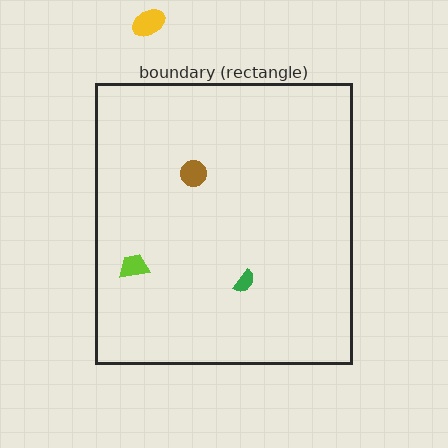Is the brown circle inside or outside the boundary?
Inside.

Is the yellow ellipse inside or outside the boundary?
Outside.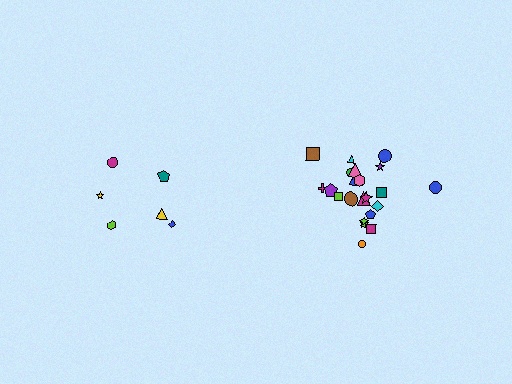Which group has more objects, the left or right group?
The right group.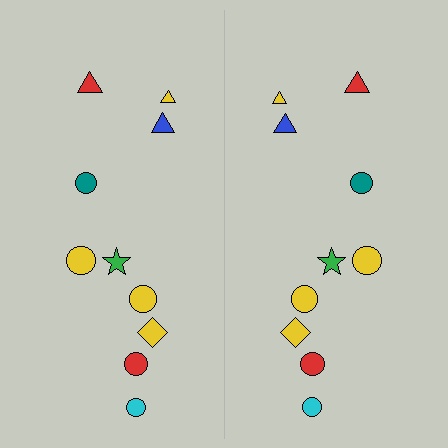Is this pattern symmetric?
Yes, this pattern has bilateral (reflection) symmetry.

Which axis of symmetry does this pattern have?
The pattern has a vertical axis of symmetry running through the center of the image.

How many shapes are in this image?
There are 20 shapes in this image.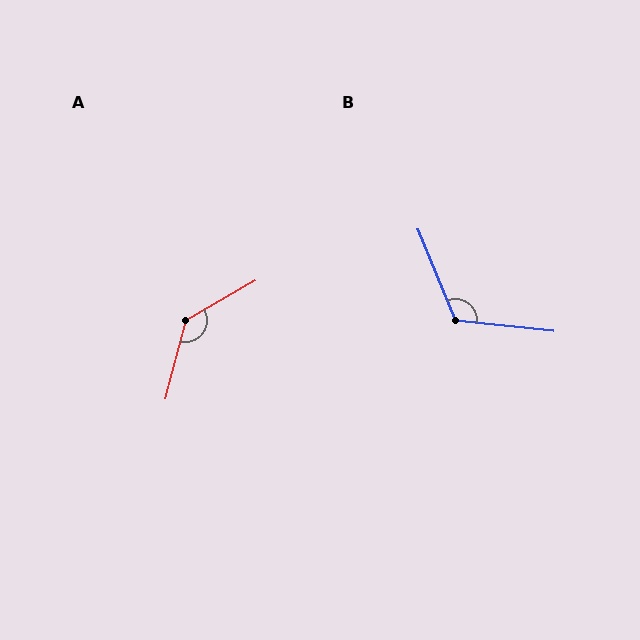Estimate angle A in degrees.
Approximately 134 degrees.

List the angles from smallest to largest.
B (119°), A (134°).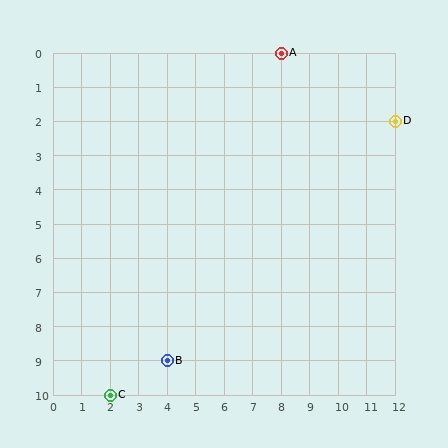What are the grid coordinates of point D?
Point D is at grid coordinates (12, 2).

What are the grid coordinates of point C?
Point C is at grid coordinates (2, 10).